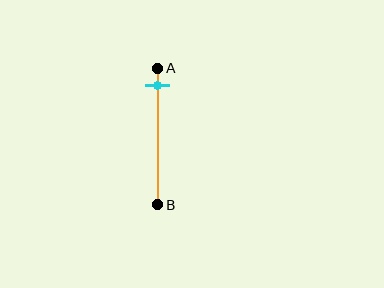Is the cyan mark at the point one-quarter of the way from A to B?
No, the mark is at about 15% from A, not at the 25% one-quarter point.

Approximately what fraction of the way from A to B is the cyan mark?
The cyan mark is approximately 15% of the way from A to B.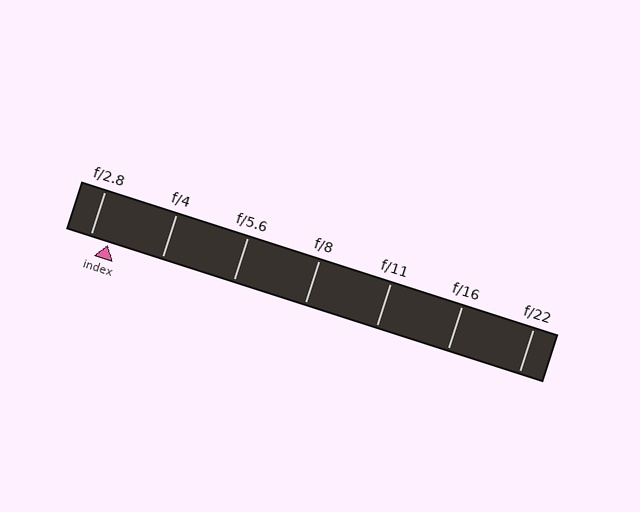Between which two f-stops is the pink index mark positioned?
The index mark is between f/2.8 and f/4.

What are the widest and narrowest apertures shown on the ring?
The widest aperture shown is f/2.8 and the narrowest is f/22.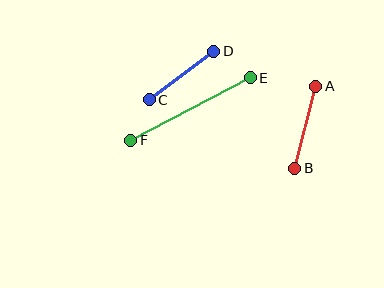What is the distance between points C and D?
The distance is approximately 81 pixels.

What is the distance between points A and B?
The distance is approximately 85 pixels.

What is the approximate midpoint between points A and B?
The midpoint is at approximately (305, 127) pixels.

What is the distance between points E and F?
The distance is approximately 135 pixels.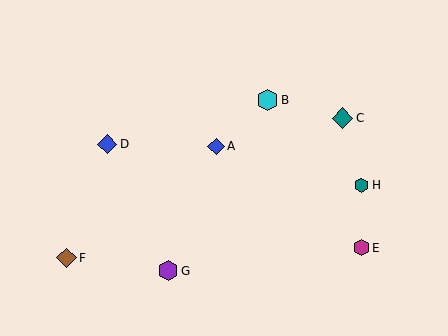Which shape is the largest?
The teal diamond (labeled C) is the largest.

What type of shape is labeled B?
Shape B is a cyan hexagon.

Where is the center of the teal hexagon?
The center of the teal hexagon is at (362, 185).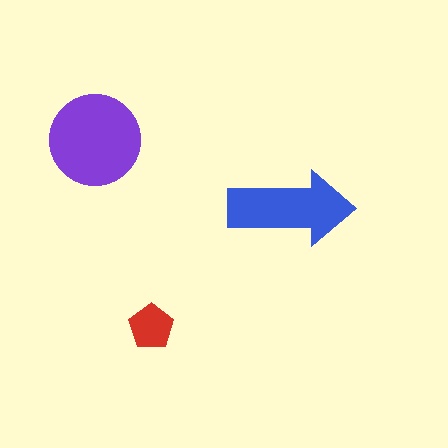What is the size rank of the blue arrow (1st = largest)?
2nd.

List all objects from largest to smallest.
The purple circle, the blue arrow, the red pentagon.